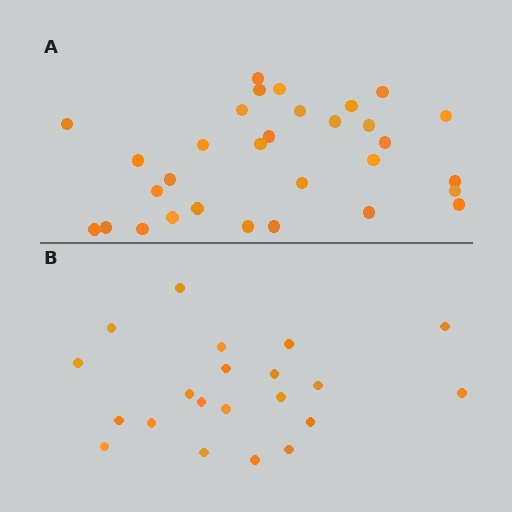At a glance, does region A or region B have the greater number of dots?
Region A (the top region) has more dots.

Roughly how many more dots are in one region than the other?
Region A has roughly 10 or so more dots than region B.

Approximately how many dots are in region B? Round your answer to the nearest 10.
About 20 dots. (The exact count is 21, which rounds to 20.)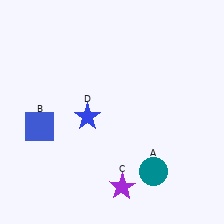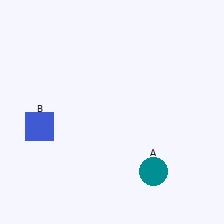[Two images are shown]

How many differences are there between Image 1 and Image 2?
There are 2 differences between the two images.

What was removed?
The blue star (D), the purple star (C) were removed in Image 2.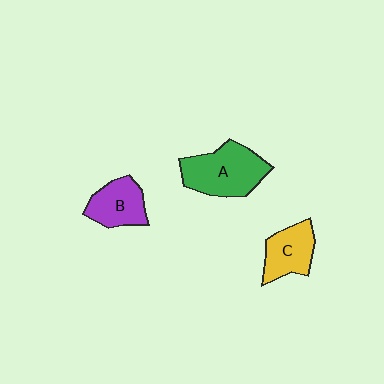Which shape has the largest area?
Shape A (green).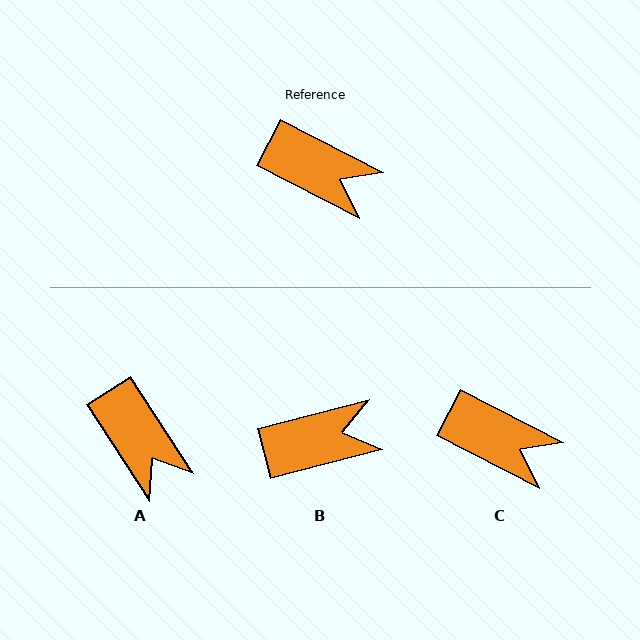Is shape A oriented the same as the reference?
No, it is off by about 30 degrees.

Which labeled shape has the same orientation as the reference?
C.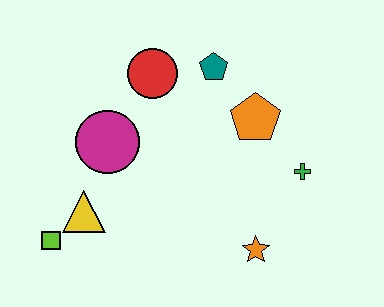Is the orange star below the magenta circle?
Yes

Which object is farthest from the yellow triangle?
The green cross is farthest from the yellow triangle.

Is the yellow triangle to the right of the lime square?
Yes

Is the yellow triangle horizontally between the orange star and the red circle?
No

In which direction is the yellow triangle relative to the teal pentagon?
The yellow triangle is below the teal pentagon.